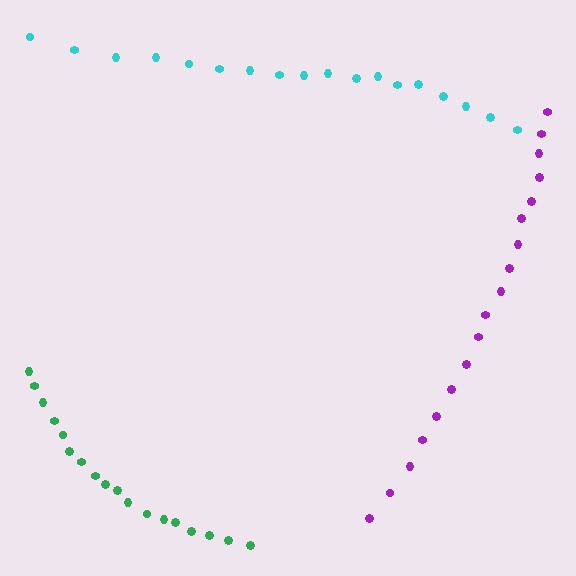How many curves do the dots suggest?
There are 3 distinct paths.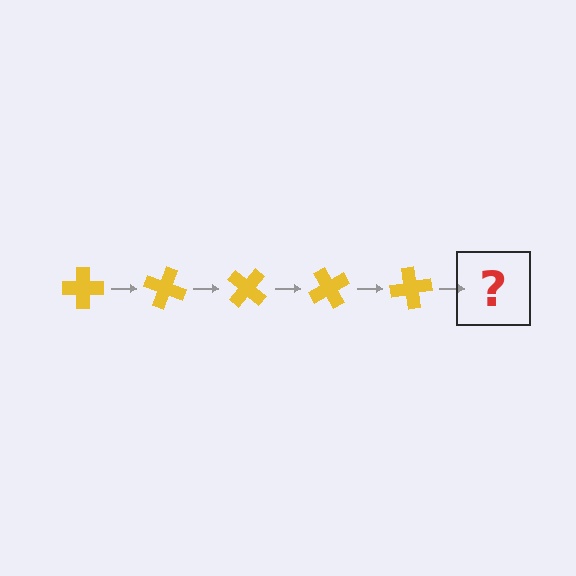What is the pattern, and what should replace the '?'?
The pattern is that the cross rotates 20 degrees each step. The '?' should be a yellow cross rotated 100 degrees.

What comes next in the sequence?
The next element should be a yellow cross rotated 100 degrees.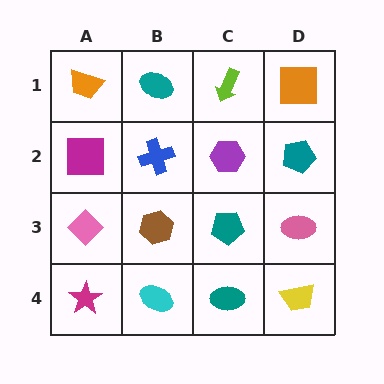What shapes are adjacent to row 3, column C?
A purple hexagon (row 2, column C), a teal ellipse (row 4, column C), a brown hexagon (row 3, column B), a pink ellipse (row 3, column D).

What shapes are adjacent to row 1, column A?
A magenta square (row 2, column A), a teal ellipse (row 1, column B).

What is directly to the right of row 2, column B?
A purple hexagon.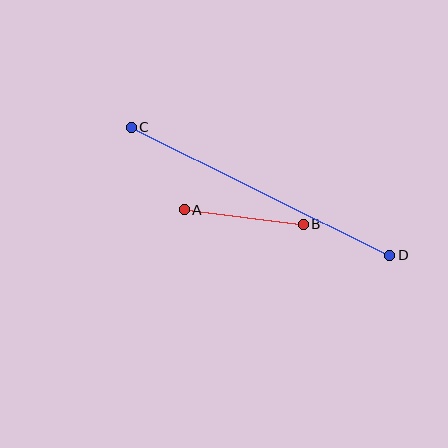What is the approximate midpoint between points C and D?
The midpoint is at approximately (260, 191) pixels.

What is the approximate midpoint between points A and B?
The midpoint is at approximately (244, 217) pixels.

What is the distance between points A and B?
The distance is approximately 120 pixels.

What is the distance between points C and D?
The distance is approximately 289 pixels.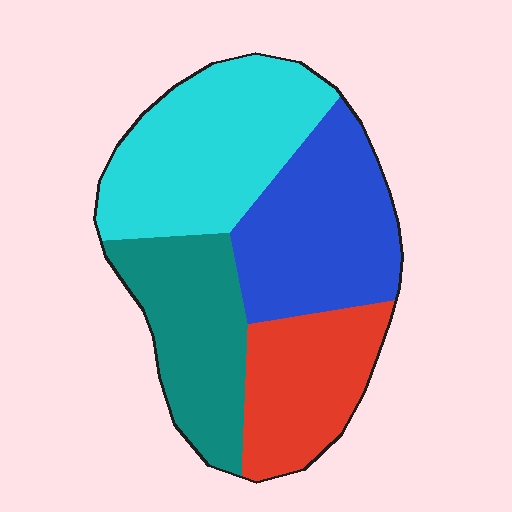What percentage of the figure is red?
Red covers about 20% of the figure.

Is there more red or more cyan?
Cyan.